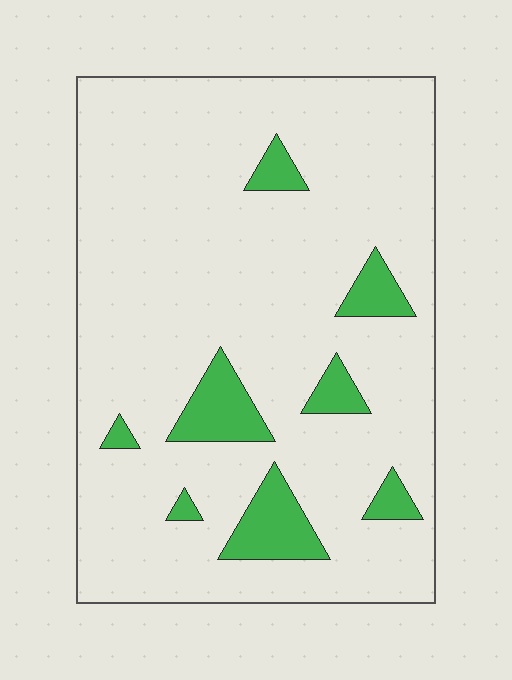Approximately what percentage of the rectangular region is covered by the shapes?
Approximately 10%.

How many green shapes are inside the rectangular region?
8.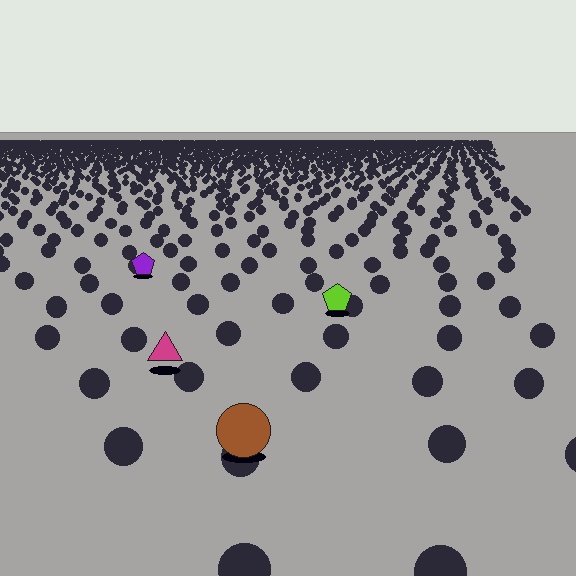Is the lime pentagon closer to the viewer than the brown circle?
No. The brown circle is closer — you can tell from the texture gradient: the ground texture is coarser near it.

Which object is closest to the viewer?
The brown circle is closest. The texture marks near it are larger and more spread out.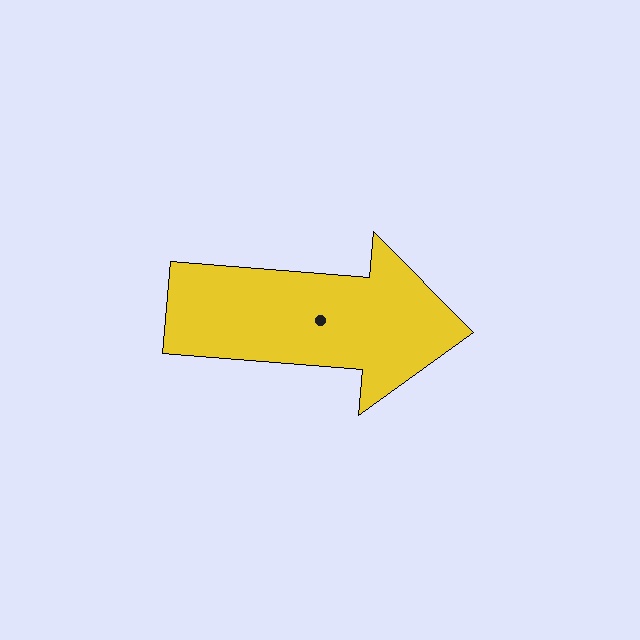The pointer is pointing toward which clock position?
Roughly 3 o'clock.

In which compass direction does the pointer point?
East.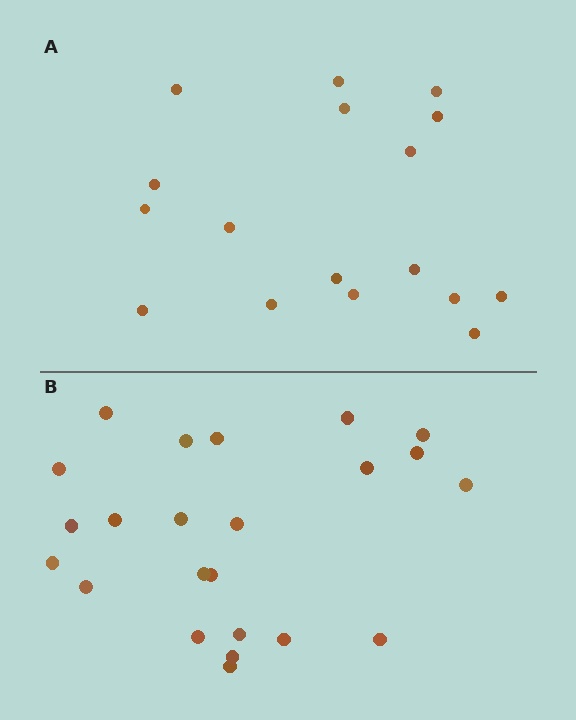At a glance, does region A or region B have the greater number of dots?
Region B (the bottom region) has more dots.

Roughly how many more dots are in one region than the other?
Region B has about 6 more dots than region A.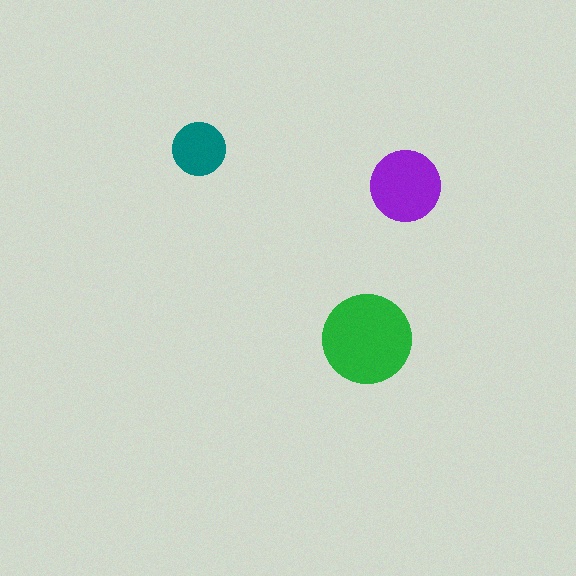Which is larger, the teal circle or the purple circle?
The purple one.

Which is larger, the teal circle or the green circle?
The green one.